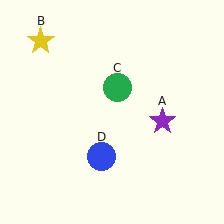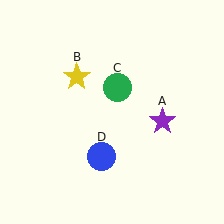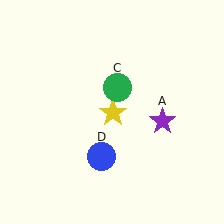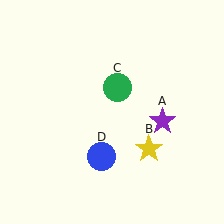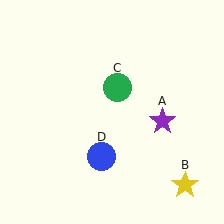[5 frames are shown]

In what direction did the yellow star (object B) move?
The yellow star (object B) moved down and to the right.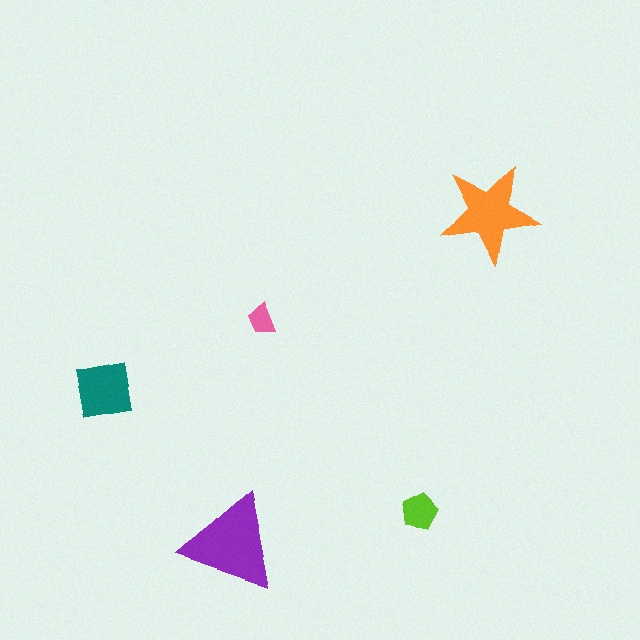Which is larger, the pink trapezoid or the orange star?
The orange star.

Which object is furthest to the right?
The orange star is rightmost.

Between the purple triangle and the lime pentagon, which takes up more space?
The purple triangle.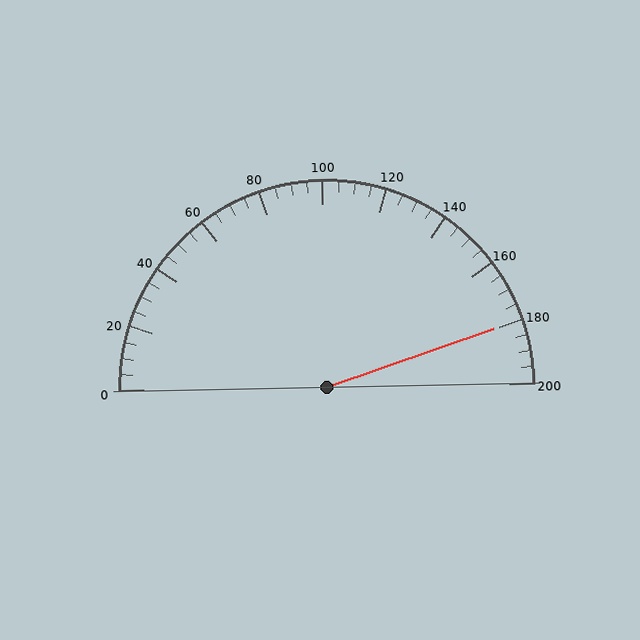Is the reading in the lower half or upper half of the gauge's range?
The reading is in the upper half of the range (0 to 200).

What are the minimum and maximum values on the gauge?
The gauge ranges from 0 to 200.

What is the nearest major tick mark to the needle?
The nearest major tick mark is 180.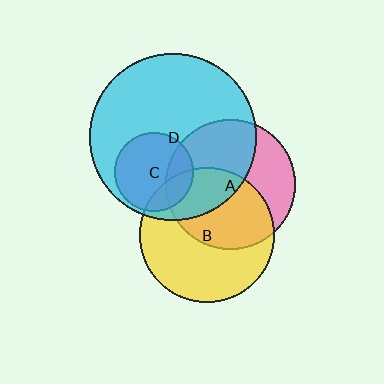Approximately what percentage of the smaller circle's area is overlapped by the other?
Approximately 25%.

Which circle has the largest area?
Circle D (cyan).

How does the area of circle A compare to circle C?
Approximately 2.7 times.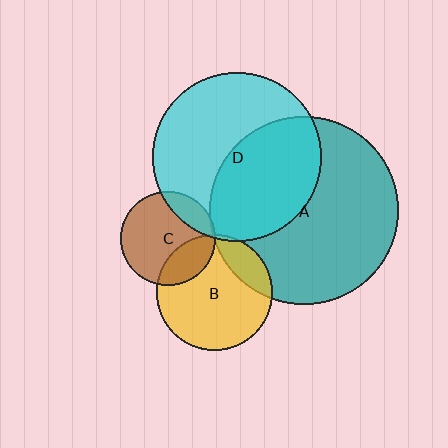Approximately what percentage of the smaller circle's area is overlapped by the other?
Approximately 5%.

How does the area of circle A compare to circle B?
Approximately 2.7 times.